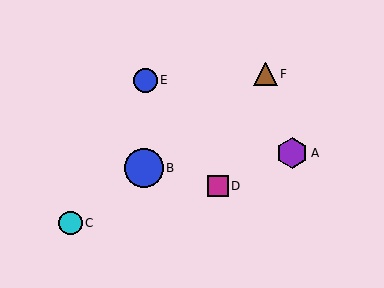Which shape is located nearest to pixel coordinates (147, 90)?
The blue circle (labeled E) at (145, 80) is nearest to that location.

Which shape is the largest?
The blue circle (labeled B) is the largest.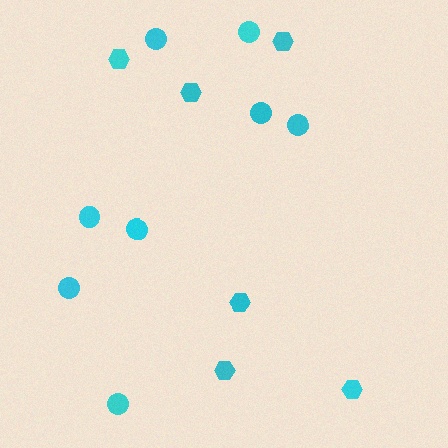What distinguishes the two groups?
There are 2 groups: one group of circles (8) and one group of hexagons (6).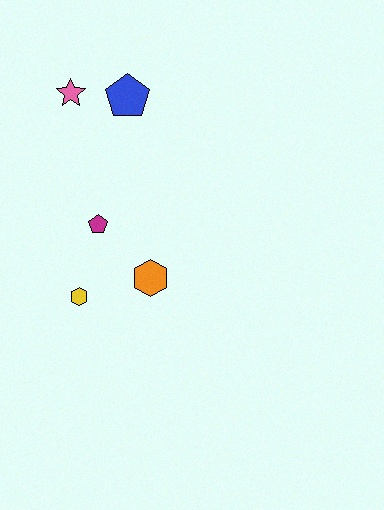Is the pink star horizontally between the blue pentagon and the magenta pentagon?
No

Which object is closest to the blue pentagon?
The pink star is closest to the blue pentagon.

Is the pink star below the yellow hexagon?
No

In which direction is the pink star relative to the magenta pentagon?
The pink star is above the magenta pentagon.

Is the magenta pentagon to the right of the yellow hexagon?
Yes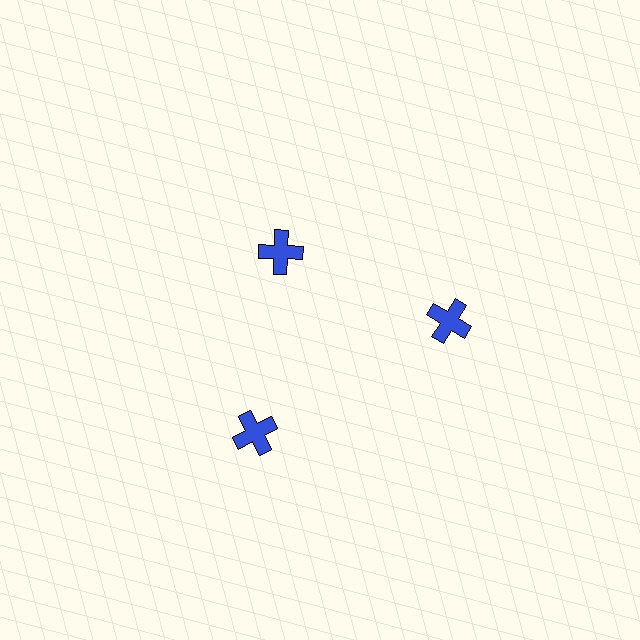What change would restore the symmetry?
The symmetry would be restored by moving it outward, back onto the ring so that all 3 crosses sit at equal angles and equal distance from the center.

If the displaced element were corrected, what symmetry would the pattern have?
It would have 3-fold rotational symmetry — the pattern would map onto itself every 120 degrees.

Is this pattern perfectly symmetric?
No. The 3 blue crosses are arranged in a ring, but one element near the 11 o'clock position is pulled inward toward the center, breaking the 3-fold rotational symmetry.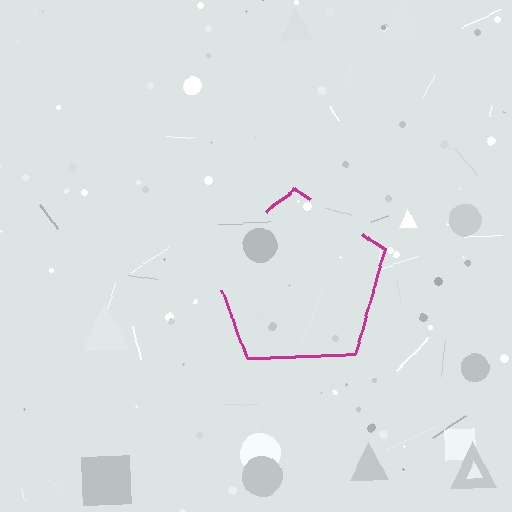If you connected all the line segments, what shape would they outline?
They would outline a pentagon.